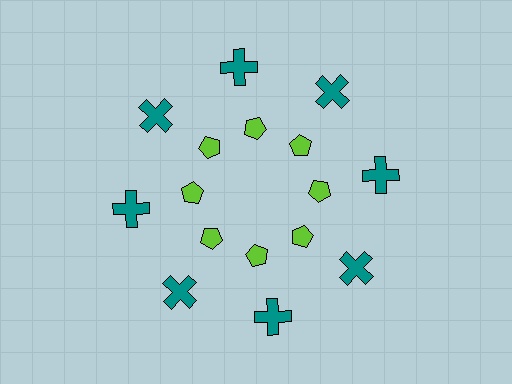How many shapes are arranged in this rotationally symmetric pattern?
There are 16 shapes, arranged in 8 groups of 2.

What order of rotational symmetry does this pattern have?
This pattern has 8-fold rotational symmetry.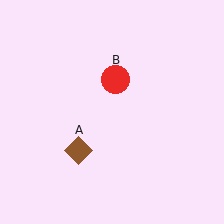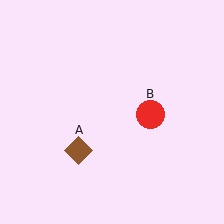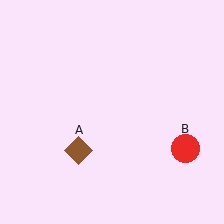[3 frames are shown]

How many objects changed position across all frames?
1 object changed position: red circle (object B).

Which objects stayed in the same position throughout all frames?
Brown diamond (object A) remained stationary.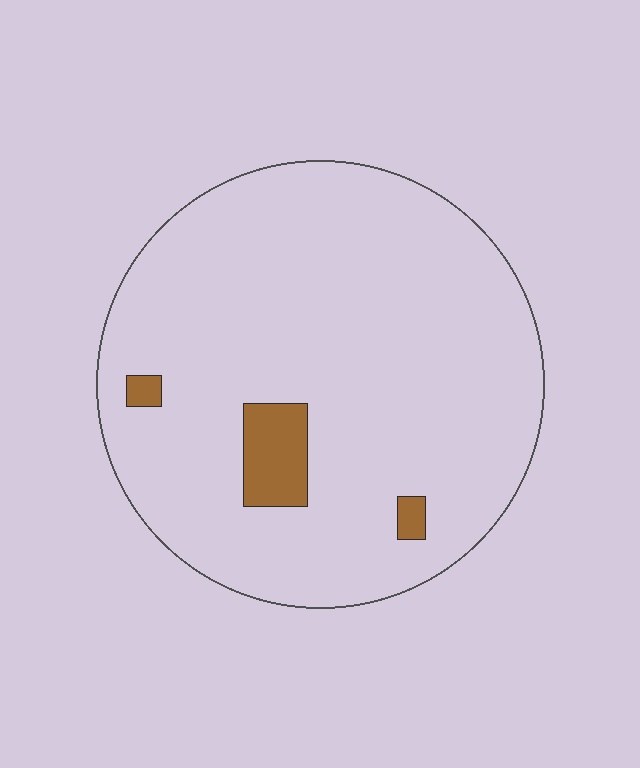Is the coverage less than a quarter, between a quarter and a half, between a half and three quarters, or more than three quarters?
Less than a quarter.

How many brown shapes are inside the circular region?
3.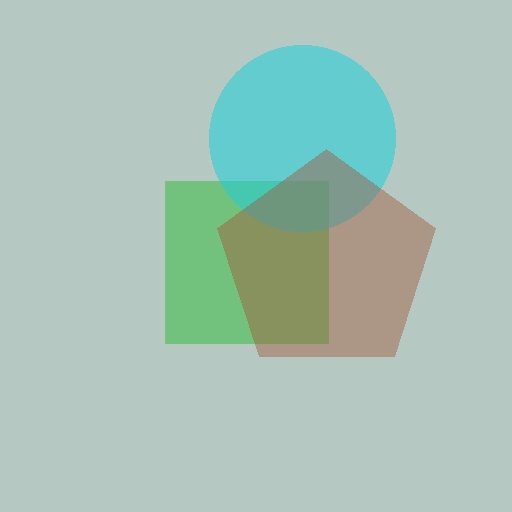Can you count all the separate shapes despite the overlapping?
Yes, there are 3 separate shapes.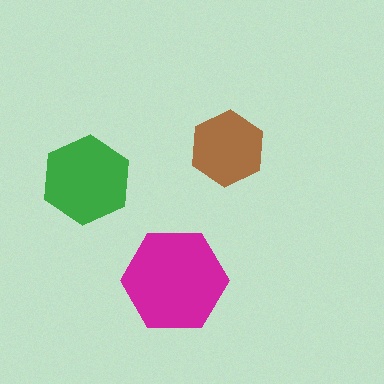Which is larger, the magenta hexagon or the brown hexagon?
The magenta one.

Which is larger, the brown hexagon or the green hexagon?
The green one.